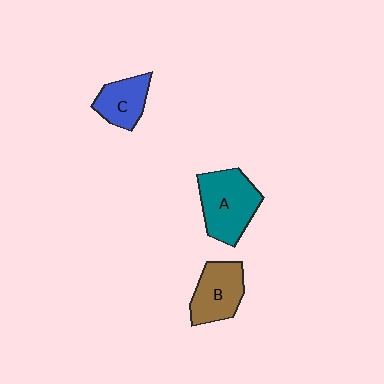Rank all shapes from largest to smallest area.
From largest to smallest: A (teal), B (brown), C (blue).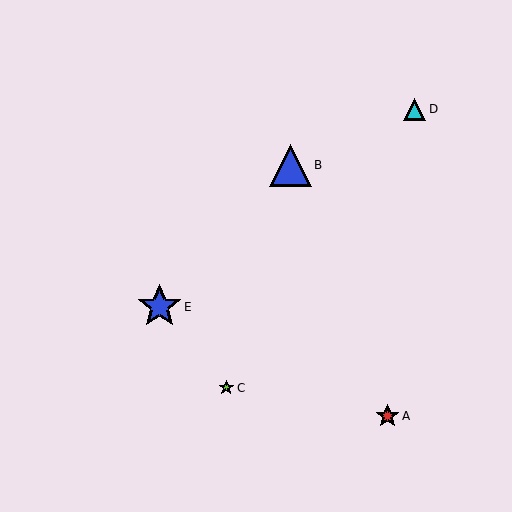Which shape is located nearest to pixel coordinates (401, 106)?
The cyan triangle (labeled D) at (415, 109) is nearest to that location.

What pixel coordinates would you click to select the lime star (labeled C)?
Click at (226, 388) to select the lime star C.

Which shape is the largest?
The blue star (labeled E) is the largest.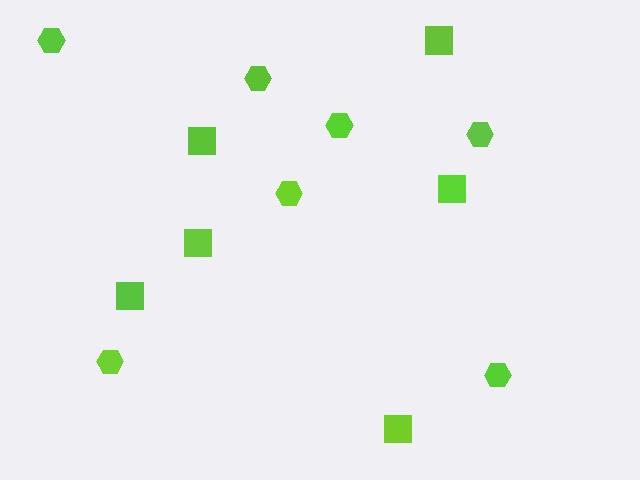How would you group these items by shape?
There are 2 groups: one group of squares (6) and one group of hexagons (7).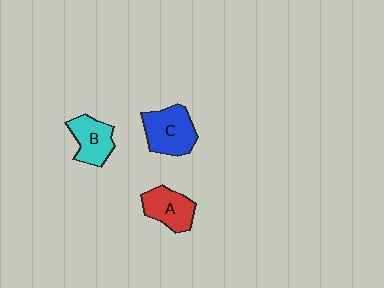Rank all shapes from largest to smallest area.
From largest to smallest: C (blue), A (red), B (cyan).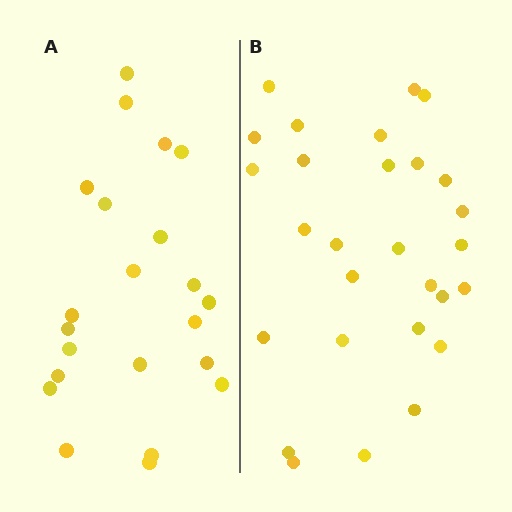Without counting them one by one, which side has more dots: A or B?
Region B (the right region) has more dots.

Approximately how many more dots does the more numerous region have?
Region B has about 6 more dots than region A.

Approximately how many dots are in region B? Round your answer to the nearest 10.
About 30 dots. (The exact count is 28, which rounds to 30.)